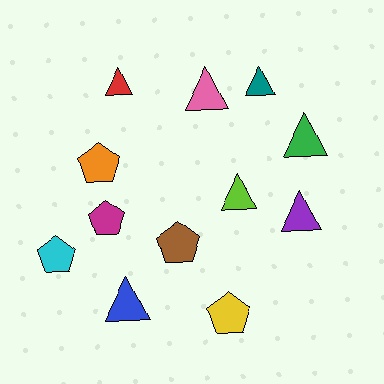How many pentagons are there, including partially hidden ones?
There are 5 pentagons.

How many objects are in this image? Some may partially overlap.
There are 12 objects.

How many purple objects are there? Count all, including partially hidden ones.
There is 1 purple object.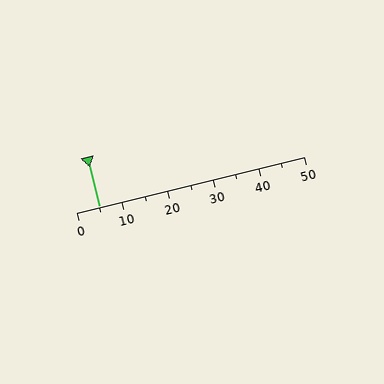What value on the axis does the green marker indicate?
The marker indicates approximately 5.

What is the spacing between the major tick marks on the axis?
The major ticks are spaced 10 apart.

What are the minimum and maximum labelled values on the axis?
The axis runs from 0 to 50.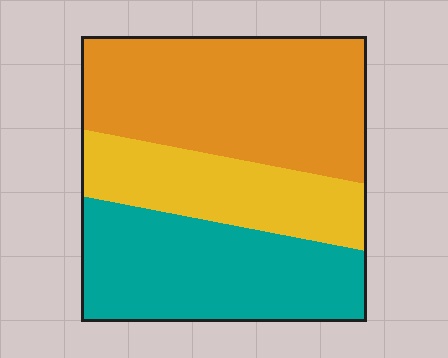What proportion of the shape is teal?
Teal takes up about one third (1/3) of the shape.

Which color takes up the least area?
Yellow, at roughly 25%.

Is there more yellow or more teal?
Teal.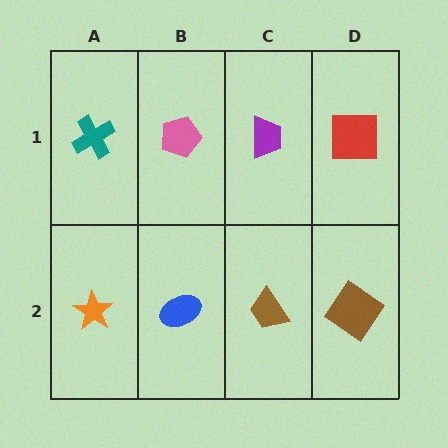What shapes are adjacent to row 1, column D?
A brown diamond (row 2, column D), a purple trapezoid (row 1, column C).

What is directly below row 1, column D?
A brown diamond.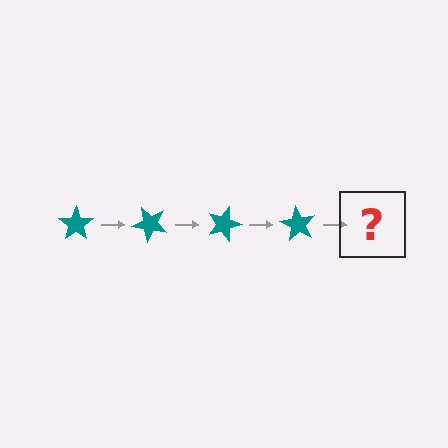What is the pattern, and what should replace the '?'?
The pattern is that the star rotates 45 degrees each step. The '?' should be a teal star rotated 180 degrees.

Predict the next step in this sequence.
The next step is a teal star rotated 180 degrees.